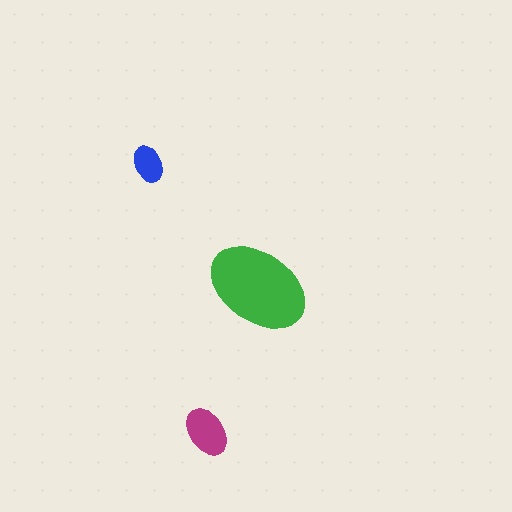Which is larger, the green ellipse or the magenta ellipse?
The green one.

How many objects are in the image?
There are 3 objects in the image.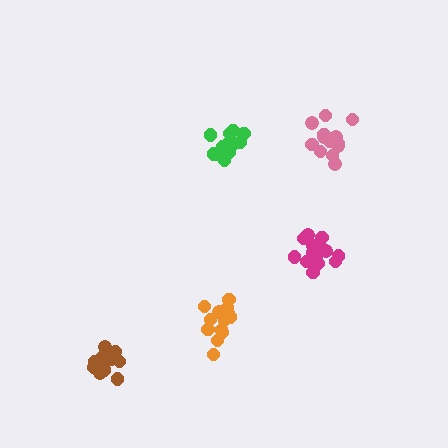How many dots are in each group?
Group 1: 13 dots, Group 2: 13 dots, Group 3: 16 dots, Group 4: 16 dots, Group 5: 15 dots (73 total).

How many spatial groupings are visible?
There are 5 spatial groupings.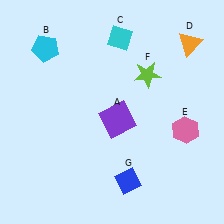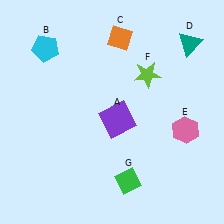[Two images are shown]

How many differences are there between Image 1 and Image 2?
There are 3 differences between the two images.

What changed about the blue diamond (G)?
In Image 1, G is blue. In Image 2, it changed to green.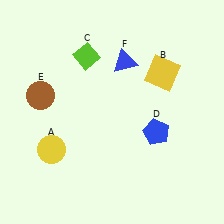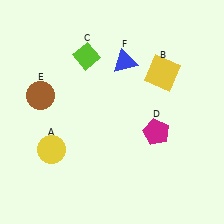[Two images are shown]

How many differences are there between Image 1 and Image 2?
There is 1 difference between the two images.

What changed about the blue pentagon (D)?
In Image 1, D is blue. In Image 2, it changed to magenta.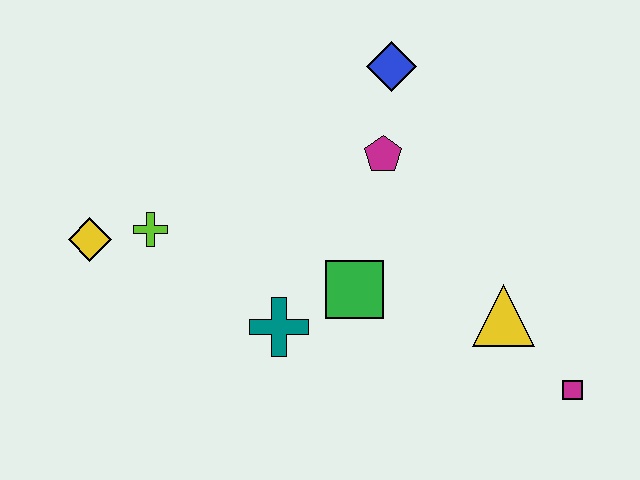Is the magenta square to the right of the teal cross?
Yes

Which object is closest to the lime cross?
The yellow diamond is closest to the lime cross.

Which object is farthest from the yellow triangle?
The yellow diamond is farthest from the yellow triangle.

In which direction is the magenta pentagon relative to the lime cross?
The magenta pentagon is to the right of the lime cross.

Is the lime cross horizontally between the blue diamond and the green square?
No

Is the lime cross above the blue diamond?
No